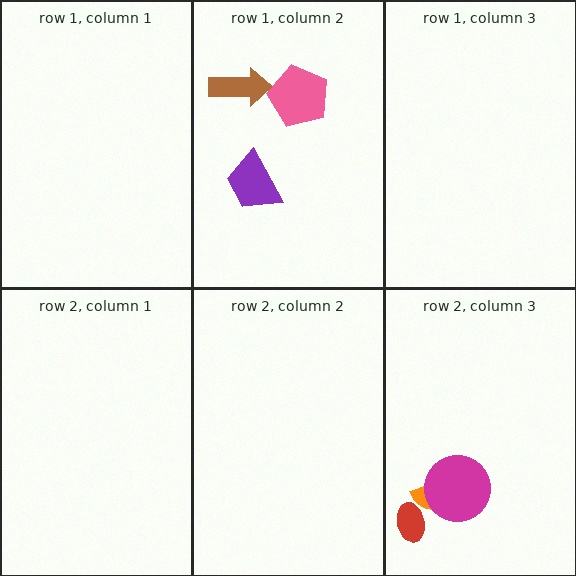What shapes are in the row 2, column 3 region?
The orange semicircle, the magenta circle, the red ellipse.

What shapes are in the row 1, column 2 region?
The purple trapezoid, the pink pentagon, the brown arrow.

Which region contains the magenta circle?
The row 2, column 3 region.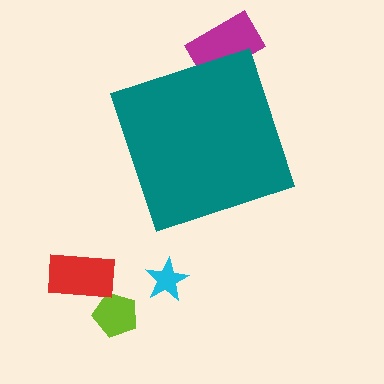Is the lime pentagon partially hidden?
No, the lime pentagon is fully visible.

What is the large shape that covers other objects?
A teal diamond.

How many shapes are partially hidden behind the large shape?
1 shape is partially hidden.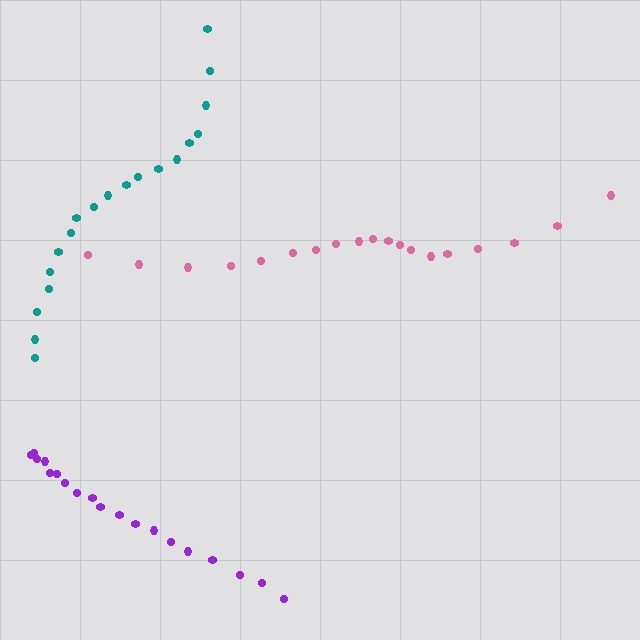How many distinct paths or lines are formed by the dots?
There are 3 distinct paths.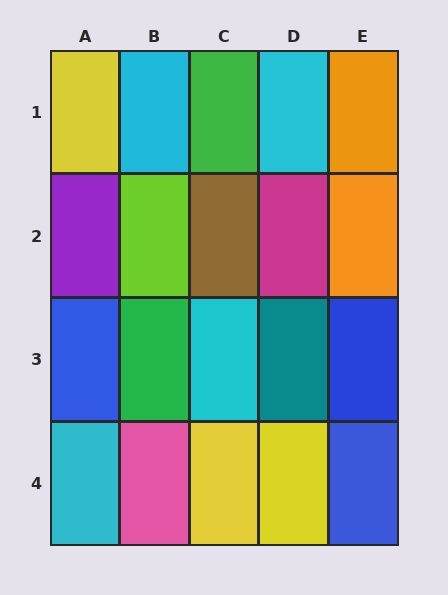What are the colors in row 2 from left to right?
Purple, lime, brown, magenta, orange.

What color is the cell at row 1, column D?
Cyan.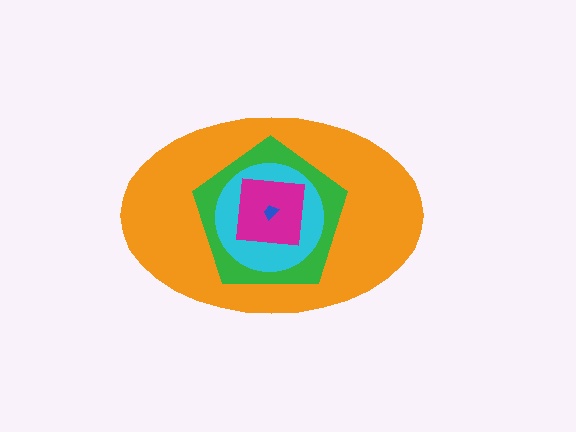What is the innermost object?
The blue trapezoid.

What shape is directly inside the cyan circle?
The magenta square.